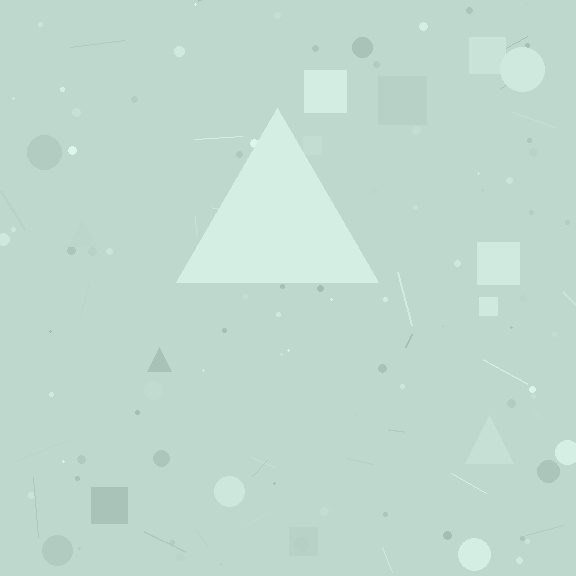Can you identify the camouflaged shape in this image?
The camouflaged shape is a triangle.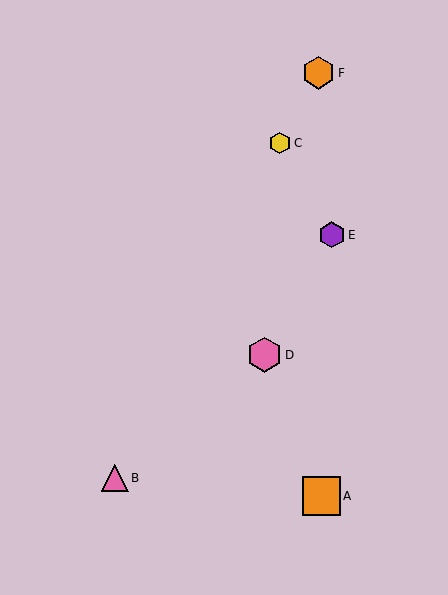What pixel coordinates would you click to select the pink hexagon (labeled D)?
Click at (264, 355) to select the pink hexagon D.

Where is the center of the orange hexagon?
The center of the orange hexagon is at (319, 73).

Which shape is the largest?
The orange square (labeled A) is the largest.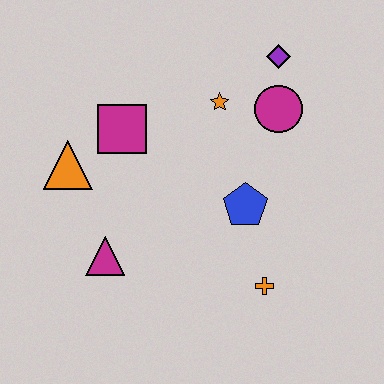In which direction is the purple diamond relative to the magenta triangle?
The purple diamond is above the magenta triangle.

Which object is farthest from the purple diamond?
The magenta triangle is farthest from the purple diamond.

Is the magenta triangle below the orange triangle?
Yes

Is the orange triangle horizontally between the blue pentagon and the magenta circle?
No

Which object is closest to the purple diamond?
The magenta circle is closest to the purple diamond.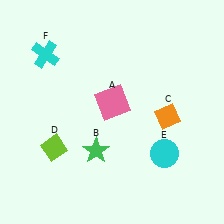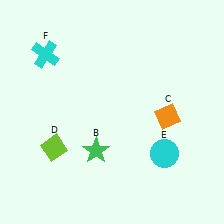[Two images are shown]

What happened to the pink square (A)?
The pink square (A) was removed in Image 2. It was in the top-right area of Image 1.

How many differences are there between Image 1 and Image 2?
There is 1 difference between the two images.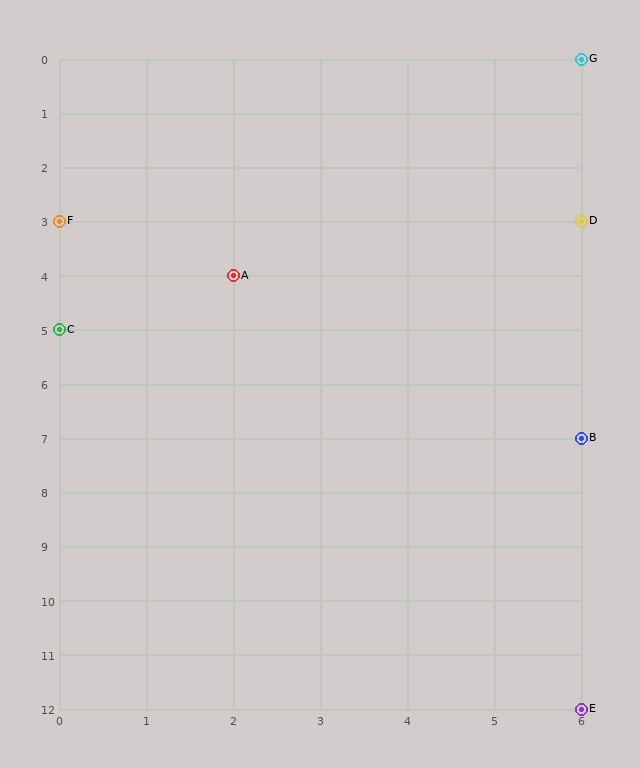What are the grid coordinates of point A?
Point A is at grid coordinates (2, 4).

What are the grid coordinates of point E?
Point E is at grid coordinates (6, 12).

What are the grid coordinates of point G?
Point G is at grid coordinates (6, 0).